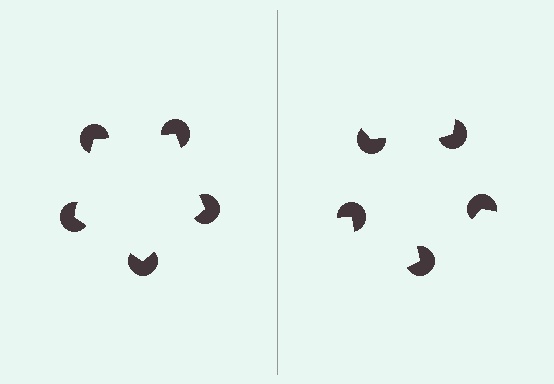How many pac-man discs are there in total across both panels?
10 — 5 on each side.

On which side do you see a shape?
An illusory pentagon appears on the left side. On the right side the wedge cuts are rotated, so no coherent shape forms.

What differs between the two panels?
The pac-man discs are positioned identically on both sides; only the wedge orientations differ. On the left they align to a pentagon; on the right they are misaligned.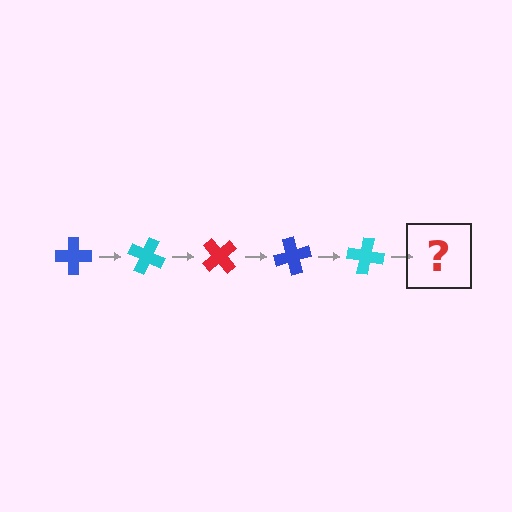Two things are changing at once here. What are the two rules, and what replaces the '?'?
The two rules are that it rotates 25 degrees each step and the color cycles through blue, cyan, and red. The '?' should be a red cross, rotated 125 degrees from the start.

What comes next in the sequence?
The next element should be a red cross, rotated 125 degrees from the start.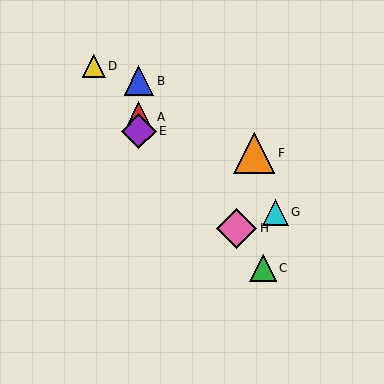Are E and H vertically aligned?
No, E is at x≈139 and H is at x≈237.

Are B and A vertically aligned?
Yes, both are at x≈139.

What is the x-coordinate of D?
Object D is at x≈94.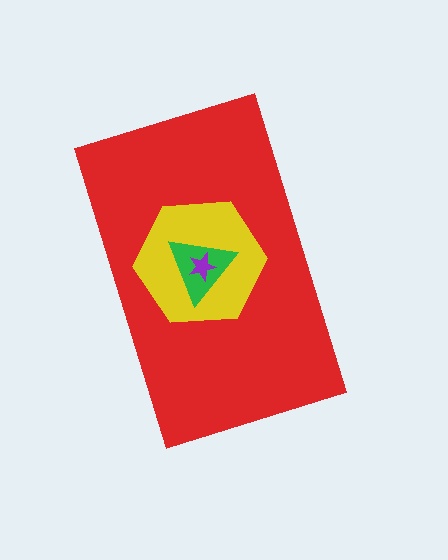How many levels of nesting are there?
4.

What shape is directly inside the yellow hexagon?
The green triangle.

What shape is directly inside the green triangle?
The purple star.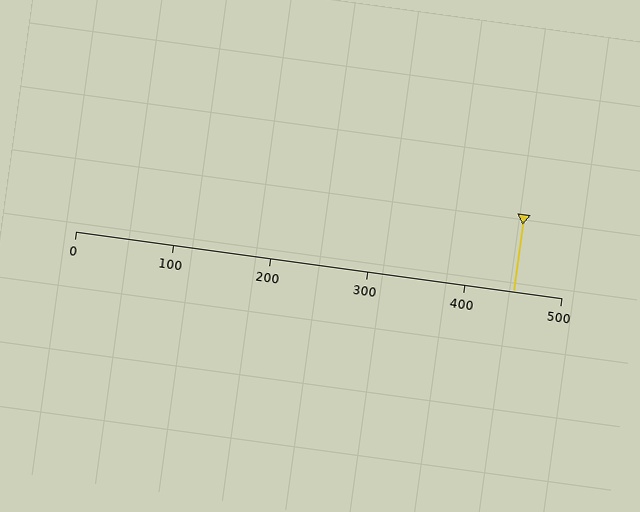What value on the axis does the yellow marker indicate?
The marker indicates approximately 450.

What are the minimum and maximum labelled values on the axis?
The axis runs from 0 to 500.